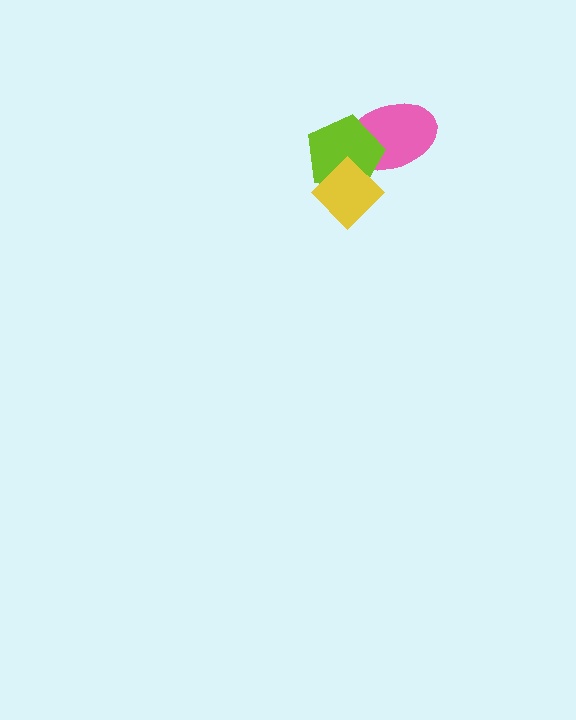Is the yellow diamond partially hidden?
No, no other shape covers it.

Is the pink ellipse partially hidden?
Yes, it is partially covered by another shape.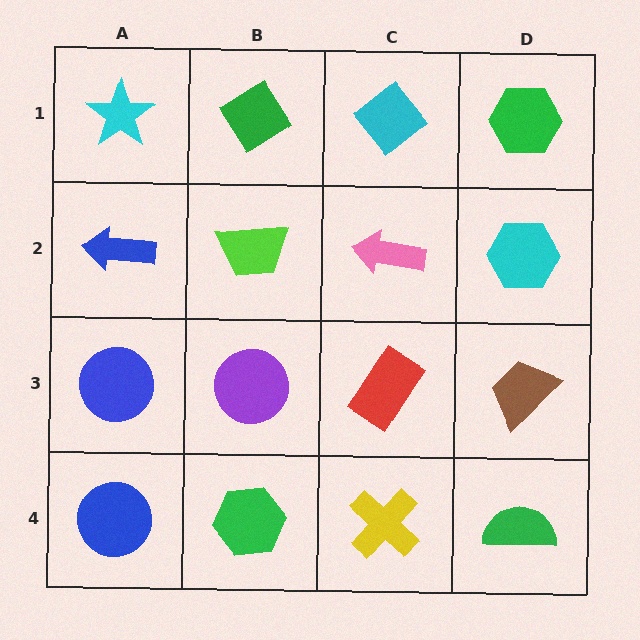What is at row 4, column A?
A blue circle.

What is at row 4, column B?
A green hexagon.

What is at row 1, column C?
A cyan diamond.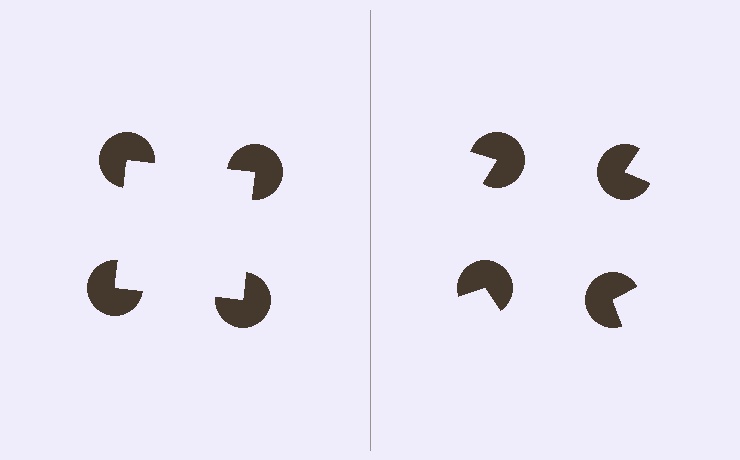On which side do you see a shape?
An illusory square appears on the left side. On the right side the wedge cuts are rotated, so no coherent shape forms.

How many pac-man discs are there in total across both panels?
8 — 4 on each side.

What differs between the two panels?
The pac-man discs are positioned identically on both sides; only the wedge orientations differ. On the left they align to a square; on the right they are misaligned.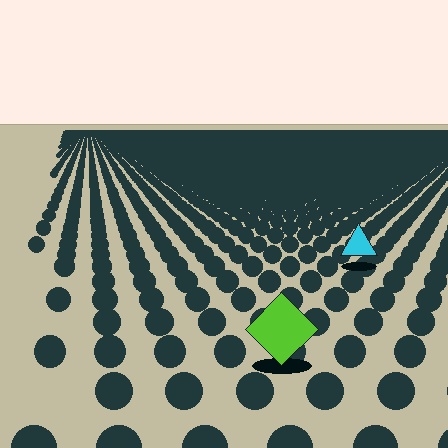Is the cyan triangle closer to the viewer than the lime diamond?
No. The lime diamond is closer — you can tell from the texture gradient: the ground texture is coarser near it.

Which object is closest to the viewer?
The lime diamond is closest. The texture marks near it are larger and more spread out.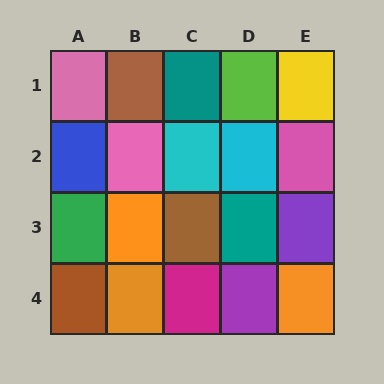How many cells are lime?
1 cell is lime.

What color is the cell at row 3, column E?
Purple.